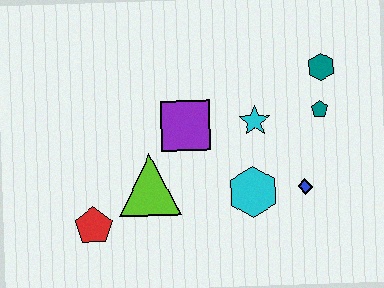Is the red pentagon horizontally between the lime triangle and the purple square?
No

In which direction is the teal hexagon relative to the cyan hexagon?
The teal hexagon is above the cyan hexagon.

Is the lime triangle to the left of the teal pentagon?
Yes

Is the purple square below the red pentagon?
No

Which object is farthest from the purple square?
The teal hexagon is farthest from the purple square.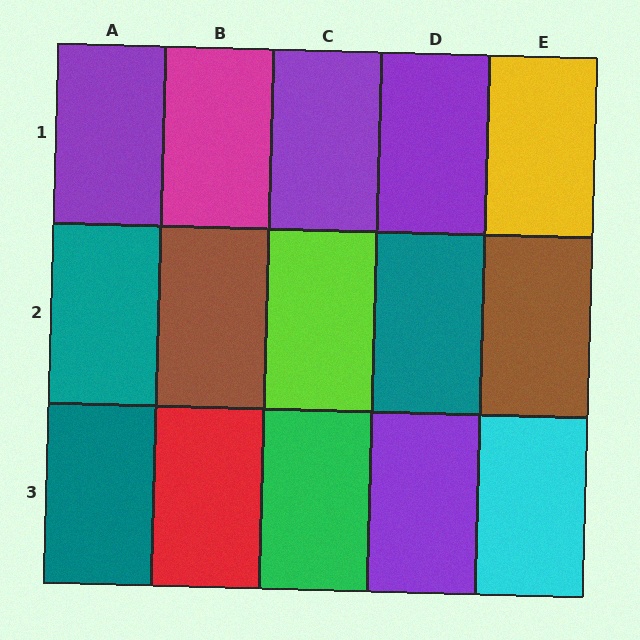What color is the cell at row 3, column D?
Purple.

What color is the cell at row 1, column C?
Purple.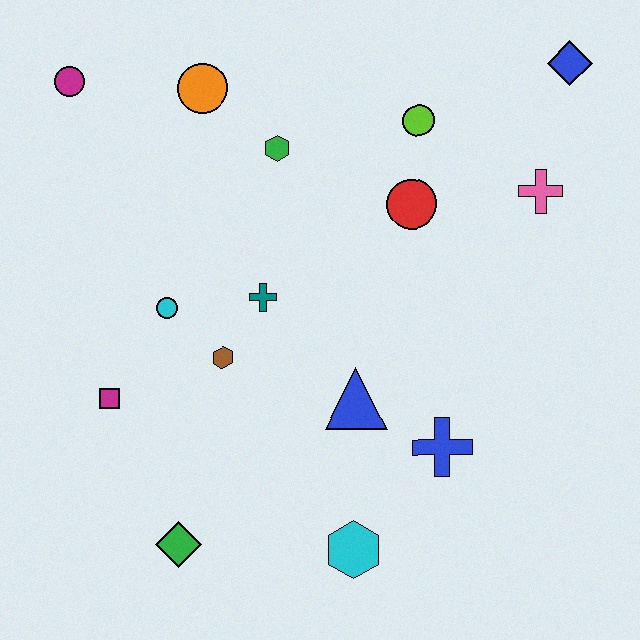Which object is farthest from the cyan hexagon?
The magenta circle is farthest from the cyan hexagon.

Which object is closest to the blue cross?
The blue triangle is closest to the blue cross.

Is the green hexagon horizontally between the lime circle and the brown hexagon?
Yes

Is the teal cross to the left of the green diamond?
No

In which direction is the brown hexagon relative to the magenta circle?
The brown hexagon is below the magenta circle.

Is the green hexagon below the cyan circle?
No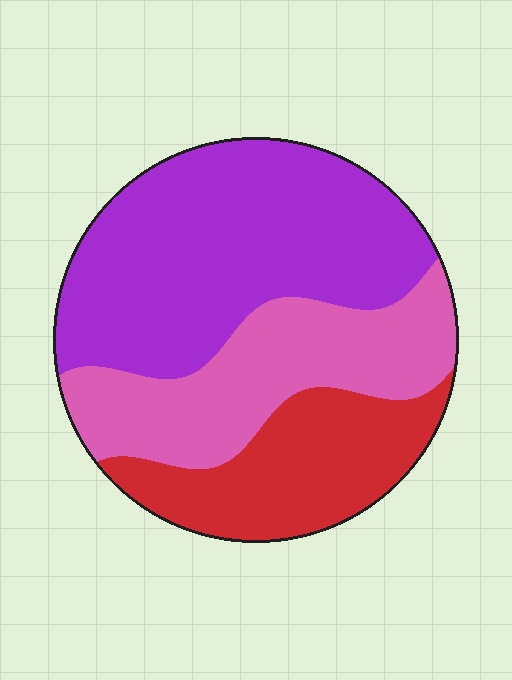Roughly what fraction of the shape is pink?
Pink covers about 30% of the shape.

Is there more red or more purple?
Purple.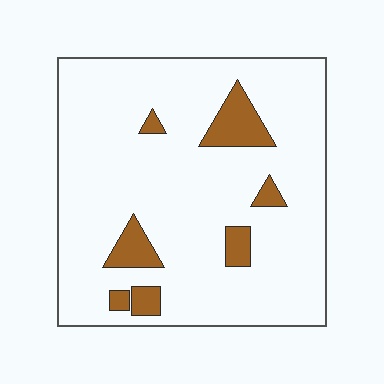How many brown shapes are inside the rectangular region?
7.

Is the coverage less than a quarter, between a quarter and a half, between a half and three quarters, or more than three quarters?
Less than a quarter.